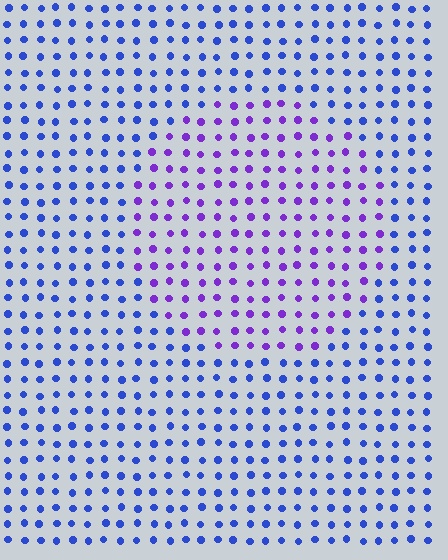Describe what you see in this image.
The image is filled with small blue elements in a uniform arrangement. A circle-shaped region is visible where the elements are tinted to a slightly different hue, forming a subtle color boundary.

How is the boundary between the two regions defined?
The boundary is defined purely by a slight shift in hue (about 42 degrees). Spacing, size, and orientation are identical on both sides.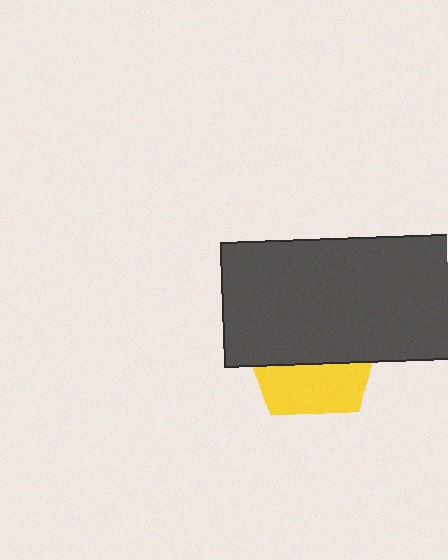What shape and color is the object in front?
The object in front is a dark gray rectangle.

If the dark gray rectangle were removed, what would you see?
You would see the complete yellow pentagon.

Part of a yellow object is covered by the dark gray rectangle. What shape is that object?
It is a pentagon.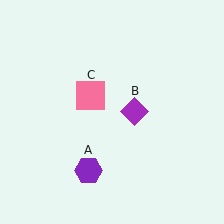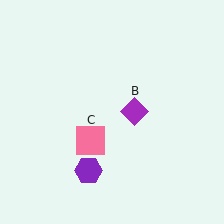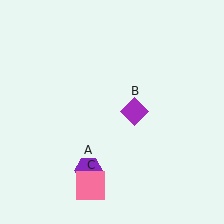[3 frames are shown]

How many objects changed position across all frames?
1 object changed position: pink square (object C).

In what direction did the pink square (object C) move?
The pink square (object C) moved down.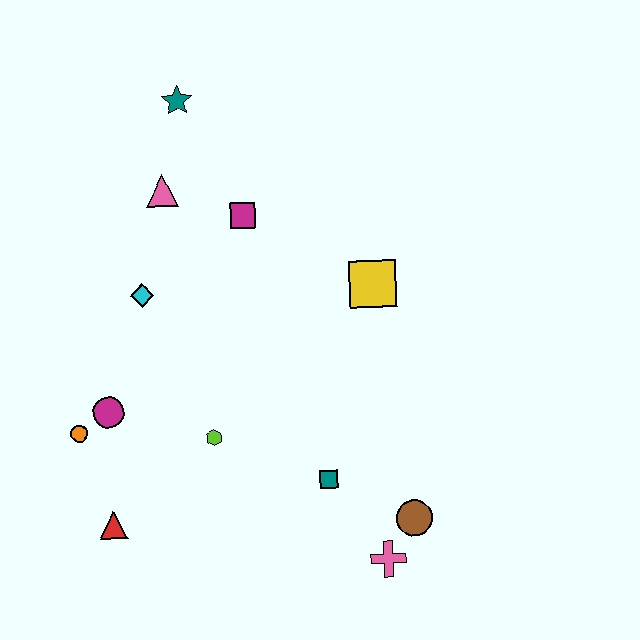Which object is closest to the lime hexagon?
The magenta circle is closest to the lime hexagon.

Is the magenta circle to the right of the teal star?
No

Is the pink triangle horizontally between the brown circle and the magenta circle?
Yes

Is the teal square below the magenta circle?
Yes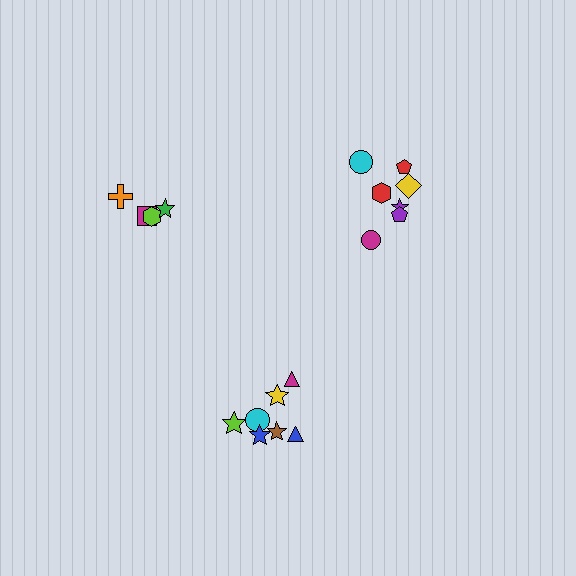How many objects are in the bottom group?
There are 7 objects.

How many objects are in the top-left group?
There are 4 objects.